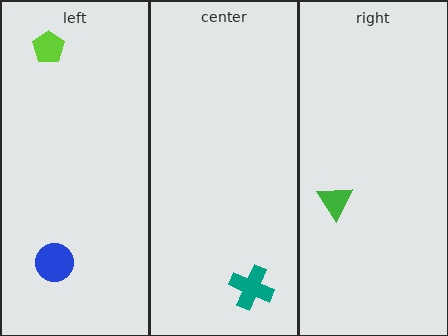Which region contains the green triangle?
The right region.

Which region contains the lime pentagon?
The left region.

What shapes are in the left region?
The lime pentagon, the blue circle.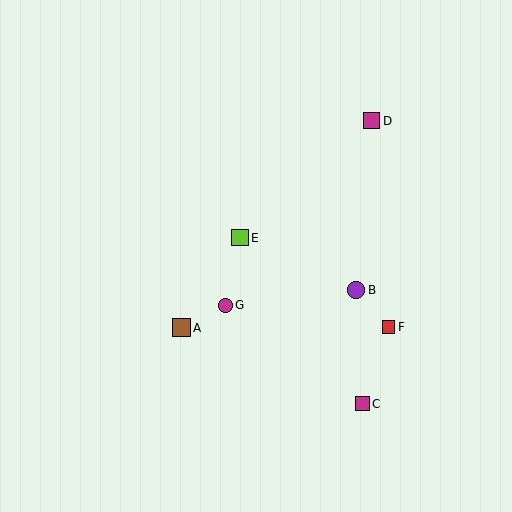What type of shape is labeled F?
Shape F is a red square.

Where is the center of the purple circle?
The center of the purple circle is at (356, 290).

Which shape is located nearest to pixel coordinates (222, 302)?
The magenta circle (labeled G) at (225, 305) is nearest to that location.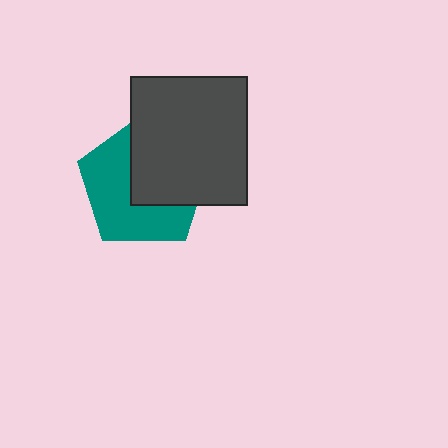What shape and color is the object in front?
The object in front is a dark gray rectangle.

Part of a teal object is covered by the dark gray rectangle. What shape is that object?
It is a pentagon.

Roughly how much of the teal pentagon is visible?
About half of it is visible (roughly 54%).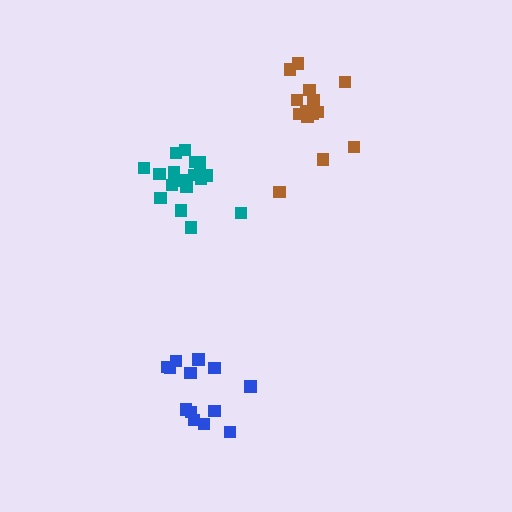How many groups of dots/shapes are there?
There are 3 groups.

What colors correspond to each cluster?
The clusters are colored: teal, brown, blue.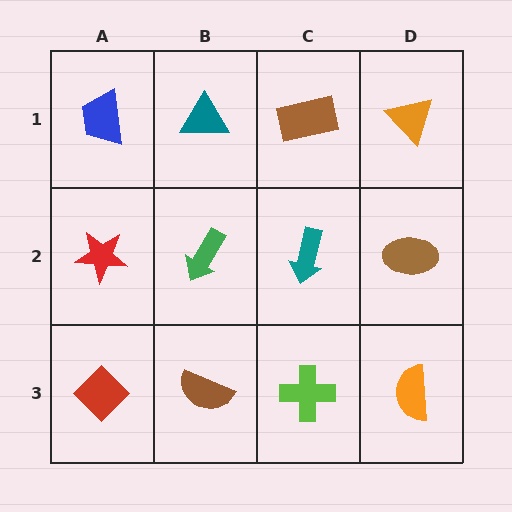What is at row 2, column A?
A red star.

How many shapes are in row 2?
4 shapes.